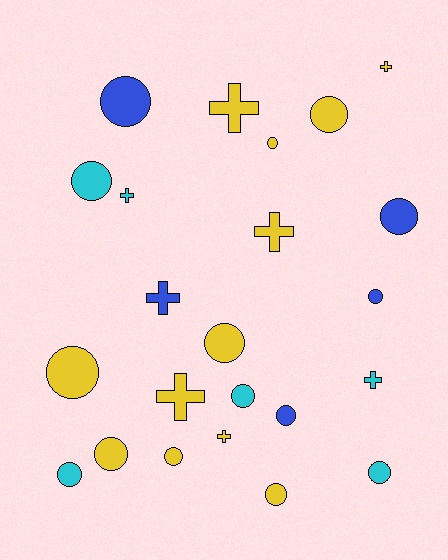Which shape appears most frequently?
Circle, with 15 objects.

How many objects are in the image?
There are 23 objects.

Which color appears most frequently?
Yellow, with 12 objects.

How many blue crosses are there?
There is 1 blue cross.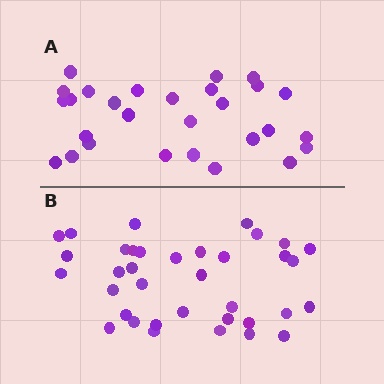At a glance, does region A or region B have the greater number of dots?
Region B (the bottom region) has more dots.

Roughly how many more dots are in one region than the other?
Region B has roughly 8 or so more dots than region A.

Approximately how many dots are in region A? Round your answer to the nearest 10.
About 30 dots. (The exact count is 28, which rounds to 30.)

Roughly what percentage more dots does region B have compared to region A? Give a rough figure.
About 30% more.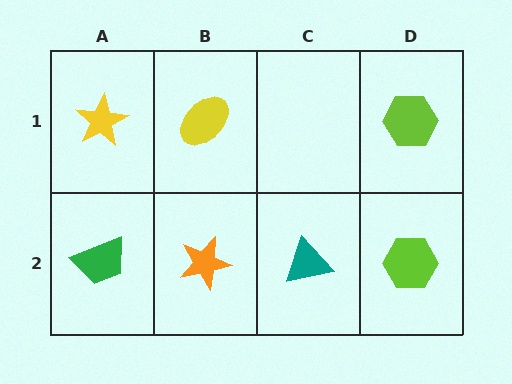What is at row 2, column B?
An orange star.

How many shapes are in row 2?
4 shapes.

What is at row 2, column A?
A green trapezoid.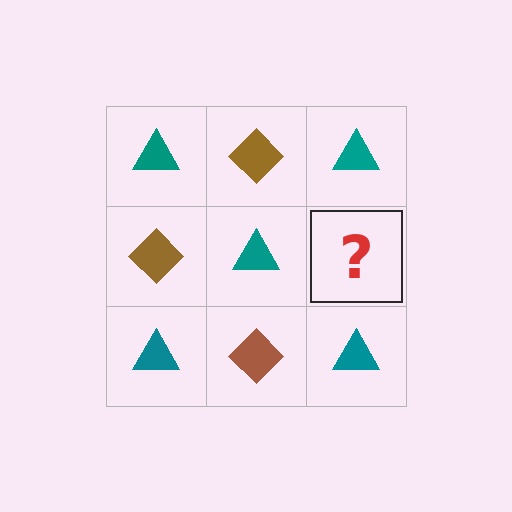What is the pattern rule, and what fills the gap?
The rule is that it alternates teal triangle and brown diamond in a checkerboard pattern. The gap should be filled with a brown diamond.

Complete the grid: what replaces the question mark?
The question mark should be replaced with a brown diamond.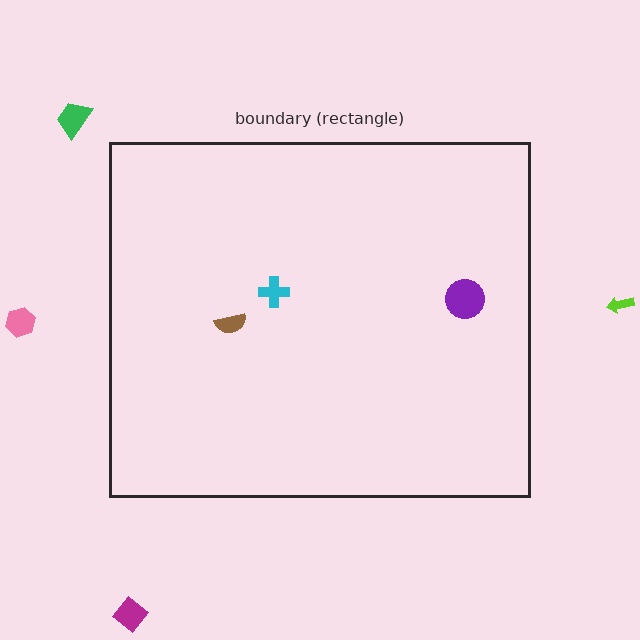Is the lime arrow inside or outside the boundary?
Outside.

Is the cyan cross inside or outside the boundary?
Inside.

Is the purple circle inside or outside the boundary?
Inside.